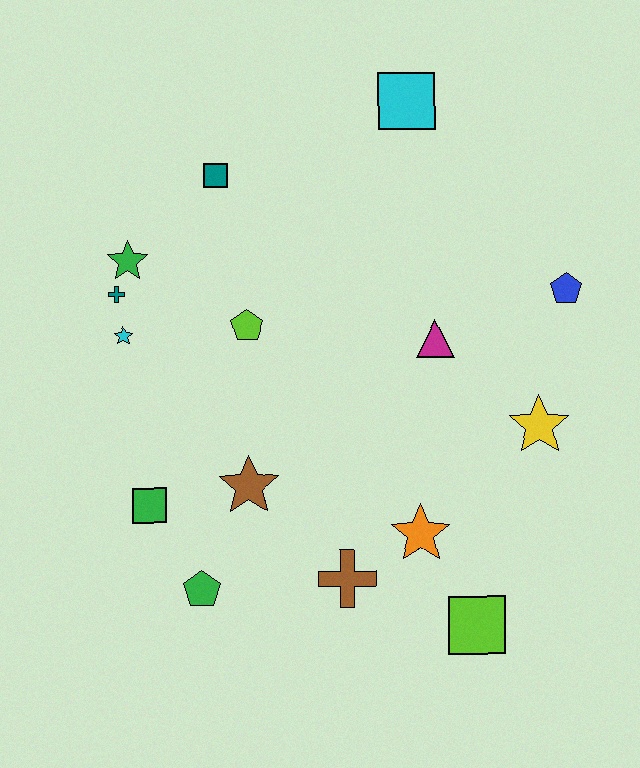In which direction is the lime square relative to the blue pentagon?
The lime square is below the blue pentagon.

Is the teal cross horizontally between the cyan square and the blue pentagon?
No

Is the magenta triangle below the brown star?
No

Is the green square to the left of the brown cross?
Yes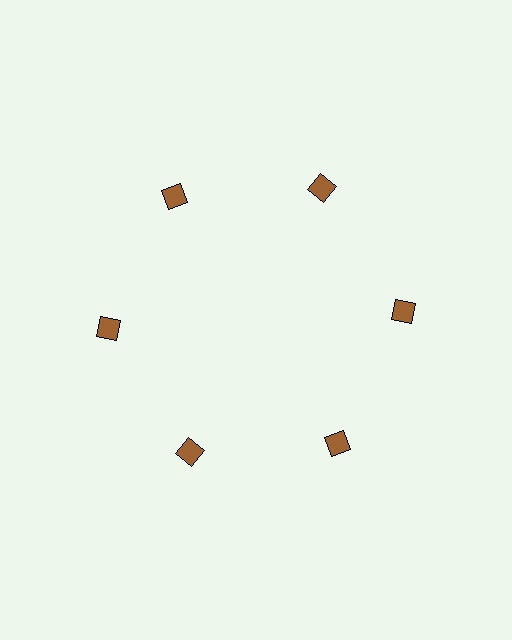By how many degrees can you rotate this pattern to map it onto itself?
The pattern maps onto itself every 60 degrees of rotation.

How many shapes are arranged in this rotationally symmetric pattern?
There are 6 shapes, arranged in 6 groups of 1.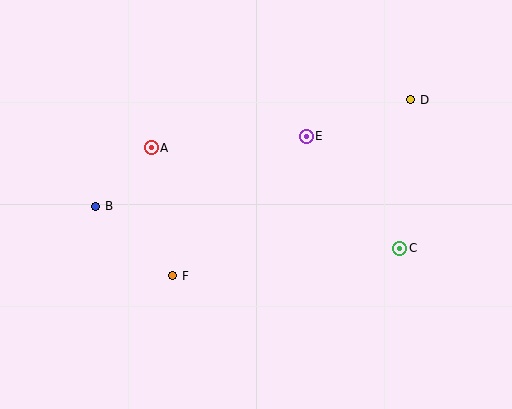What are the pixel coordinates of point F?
Point F is at (173, 276).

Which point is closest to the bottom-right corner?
Point C is closest to the bottom-right corner.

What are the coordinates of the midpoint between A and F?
The midpoint between A and F is at (162, 212).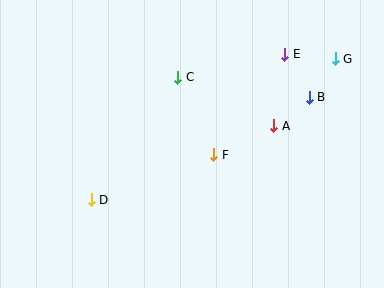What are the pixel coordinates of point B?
Point B is at (309, 97).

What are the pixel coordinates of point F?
Point F is at (214, 155).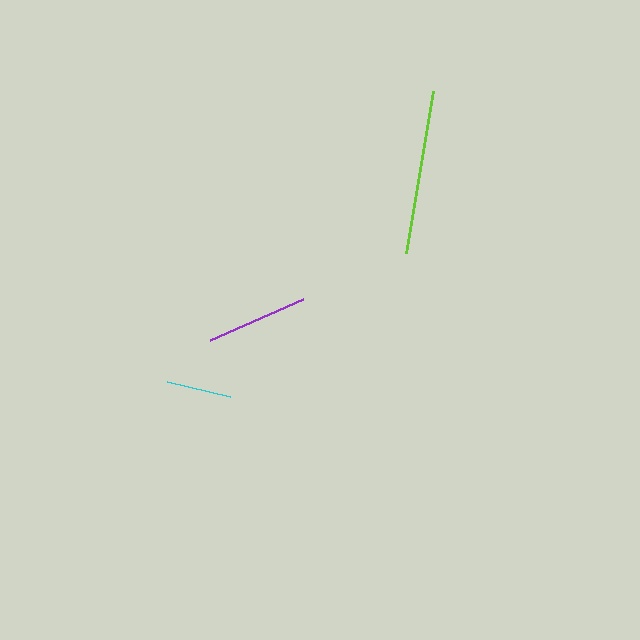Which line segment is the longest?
The lime line is the longest at approximately 164 pixels.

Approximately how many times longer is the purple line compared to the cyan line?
The purple line is approximately 1.6 times the length of the cyan line.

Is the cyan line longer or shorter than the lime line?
The lime line is longer than the cyan line.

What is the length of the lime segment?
The lime segment is approximately 164 pixels long.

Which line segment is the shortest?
The cyan line is the shortest at approximately 65 pixels.